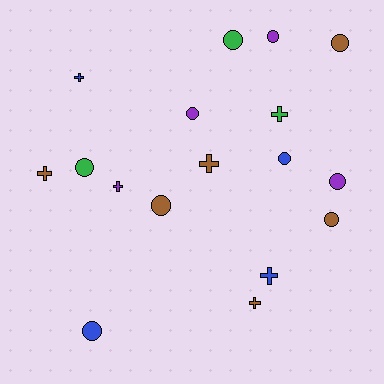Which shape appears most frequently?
Circle, with 10 objects.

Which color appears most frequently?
Brown, with 6 objects.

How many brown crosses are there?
There are 3 brown crosses.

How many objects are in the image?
There are 17 objects.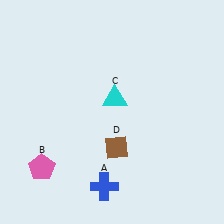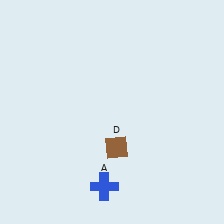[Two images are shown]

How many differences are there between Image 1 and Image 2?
There are 2 differences between the two images.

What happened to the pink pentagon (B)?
The pink pentagon (B) was removed in Image 2. It was in the bottom-left area of Image 1.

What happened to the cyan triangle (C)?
The cyan triangle (C) was removed in Image 2. It was in the top-right area of Image 1.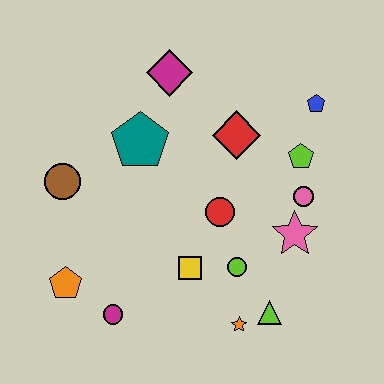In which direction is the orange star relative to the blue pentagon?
The orange star is below the blue pentagon.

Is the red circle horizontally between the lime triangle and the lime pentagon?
No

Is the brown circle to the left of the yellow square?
Yes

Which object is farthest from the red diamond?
The orange pentagon is farthest from the red diamond.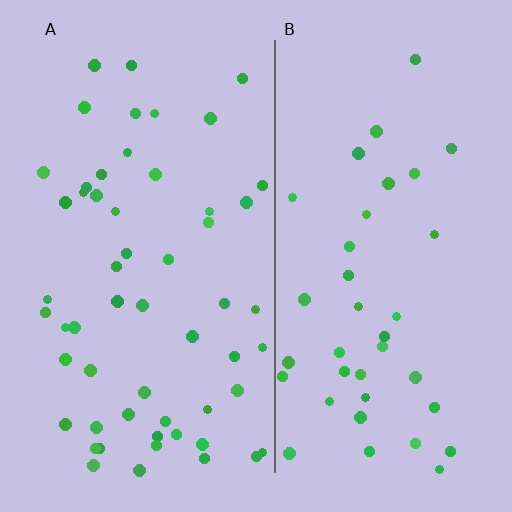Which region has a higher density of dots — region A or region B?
A (the left).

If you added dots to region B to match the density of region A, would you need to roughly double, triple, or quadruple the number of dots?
Approximately double.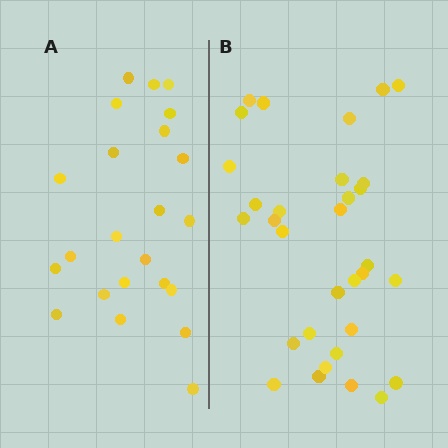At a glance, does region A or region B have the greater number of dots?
Region B (the right region) has more dots.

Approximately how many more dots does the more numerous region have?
Region B has roughly 8 or so more dots than region A.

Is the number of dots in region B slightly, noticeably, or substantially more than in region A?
Region B has noticeably more, but not dramatically so. The ratio is roughly 1.4 to 1.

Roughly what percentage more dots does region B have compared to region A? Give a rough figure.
About 40% more.